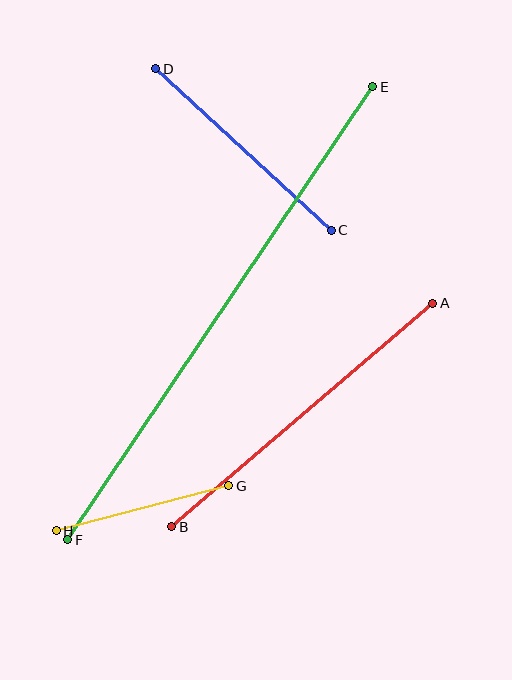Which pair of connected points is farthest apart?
Points E and F are farthest apart.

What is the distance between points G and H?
The distance is approximately 179 pixels.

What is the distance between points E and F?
The distance is approximately 546 pixels.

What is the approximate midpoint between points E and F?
The midpoint is at approximately (220, 313) pixels.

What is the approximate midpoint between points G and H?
The midpoint is at approximately (143, 508) pixels.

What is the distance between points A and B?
The distance is approximately 344 pixels.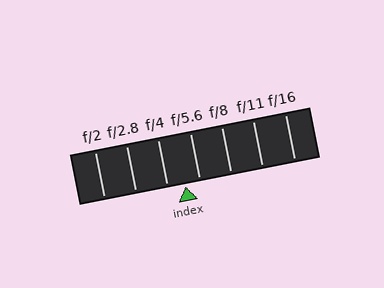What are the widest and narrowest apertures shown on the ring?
The widest aperture shown is f/2 and the narrowest is f/16.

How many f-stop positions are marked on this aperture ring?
There are 7 f-stop positions marked.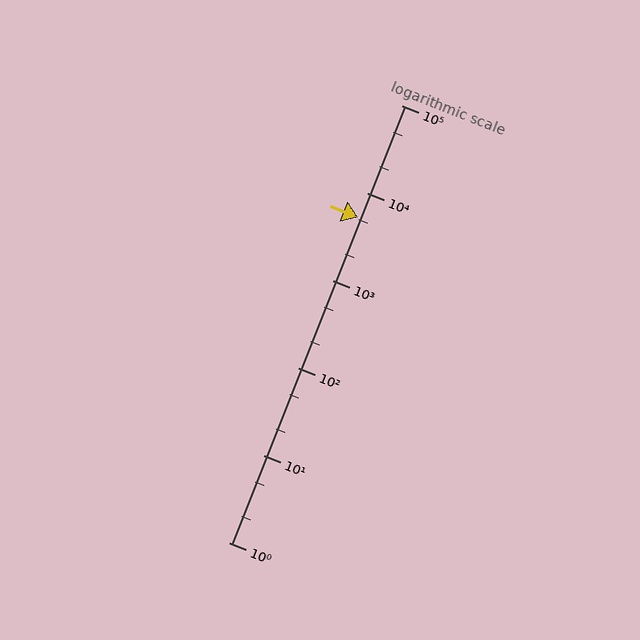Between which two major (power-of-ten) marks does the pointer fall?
The pointer is between 1000 and 10000.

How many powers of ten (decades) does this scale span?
The scale spans 5 decades, from 1 to 100000.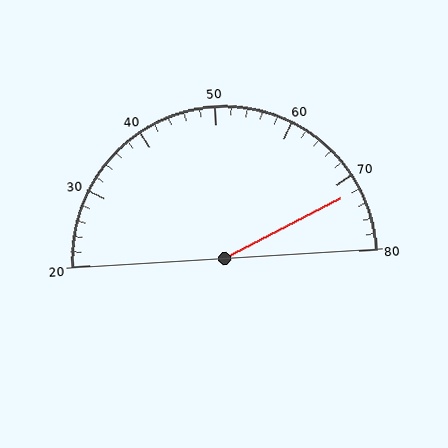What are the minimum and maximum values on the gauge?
The gauge ranges from 20 to 80.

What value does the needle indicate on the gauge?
The needle indicates approximately 72.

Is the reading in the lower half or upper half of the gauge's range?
The reading is in the upper half of the range (20 to 80).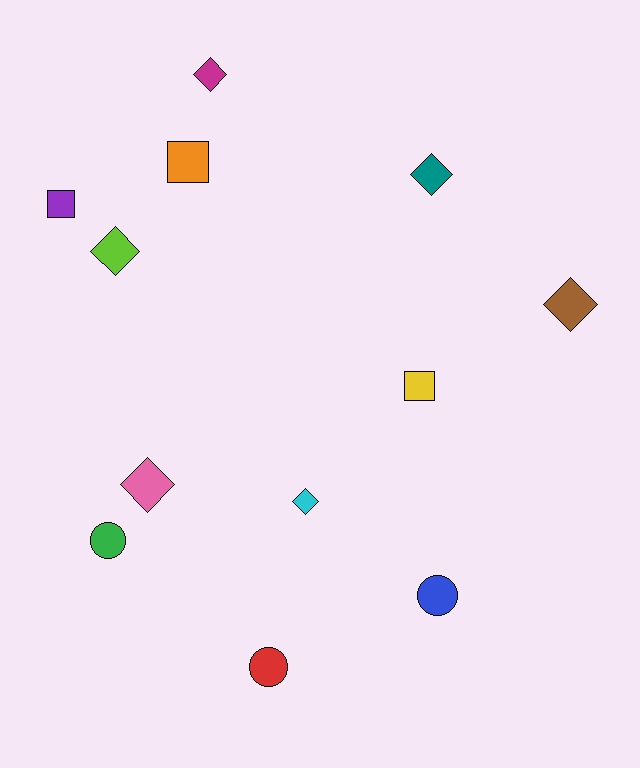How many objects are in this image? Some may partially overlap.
There are 12 objects.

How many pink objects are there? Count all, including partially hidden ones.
There is 1 pink object.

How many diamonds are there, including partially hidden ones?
There are 6 diamonds.